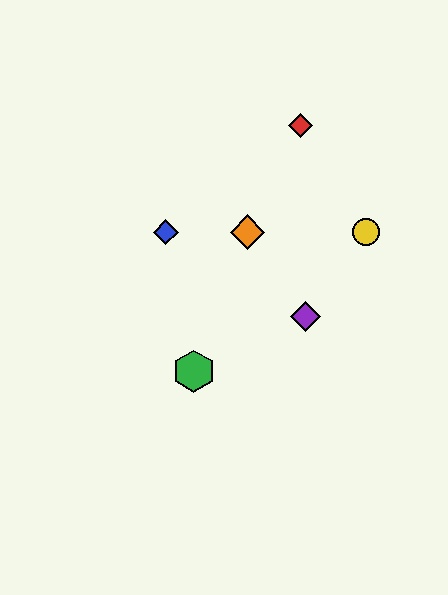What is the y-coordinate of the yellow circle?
The yellow circle is at y≈232.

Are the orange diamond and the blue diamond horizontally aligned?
Yes, both are at y≈232.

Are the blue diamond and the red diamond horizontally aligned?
No, the blue diamond is at y≈232 and the red diamond is at y≈125.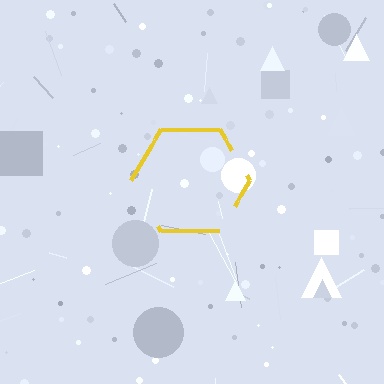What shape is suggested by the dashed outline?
The dashed outline suggests a hexagon.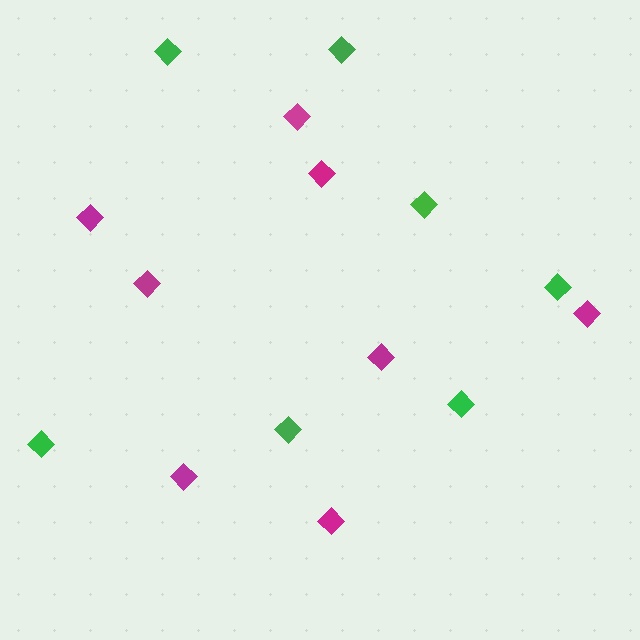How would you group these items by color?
There are 2 groups: one group of green diamonds (7) and one group of magenta diamonds (8).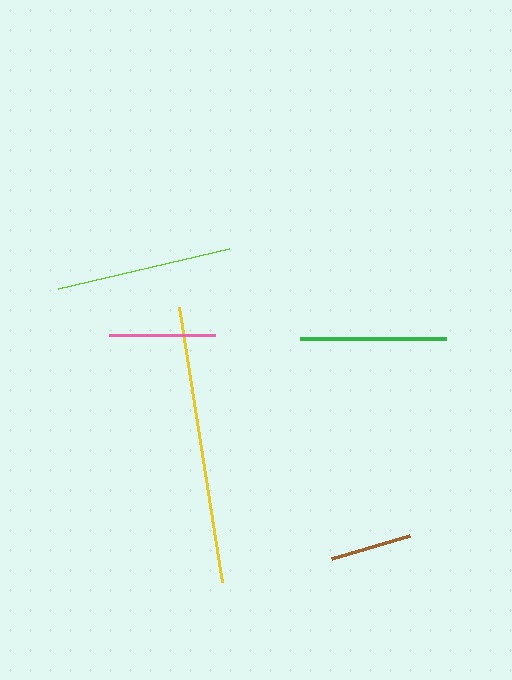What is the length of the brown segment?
The brown segment is approximately 81 pixels long.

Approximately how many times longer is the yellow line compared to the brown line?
The yellow line is approximately 3.4 times the length of the brown line.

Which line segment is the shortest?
The brown line is the shortest at approximately 81 pixels.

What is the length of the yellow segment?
The yellow segment is approximately 278 pixels long.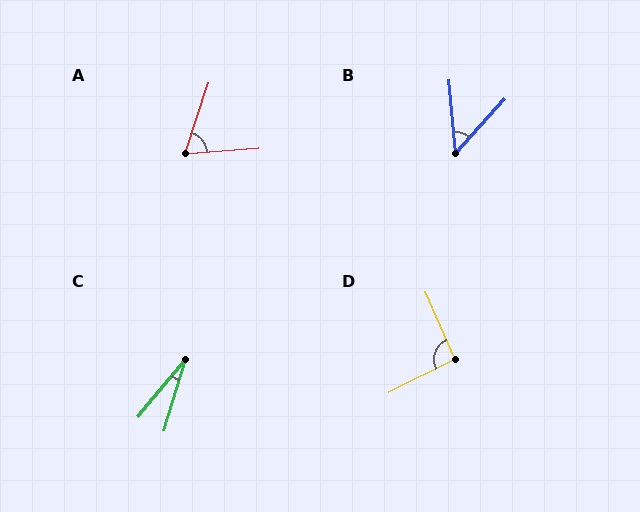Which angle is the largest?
D, at approximately 93 degrees.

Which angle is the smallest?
C, at approximately 23 degrees.